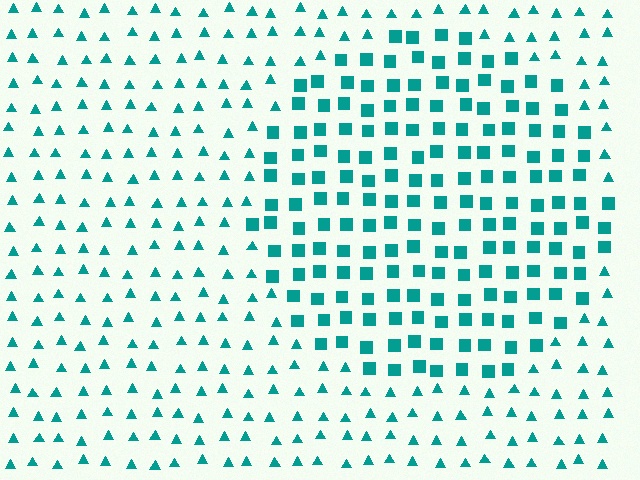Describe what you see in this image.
The image is filled with small teal elements arranged in a uniform grid. A circle-shaped region contains squares, while the surrounding area contains triangles. The boundary is defined purely by the change in element shape.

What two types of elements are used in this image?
The image uses squares inside the circle region and triangles outside it.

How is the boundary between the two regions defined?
The boundary is defined by a change in element shape: squares inside vs. triangles outside. All elements share the same color and spacing.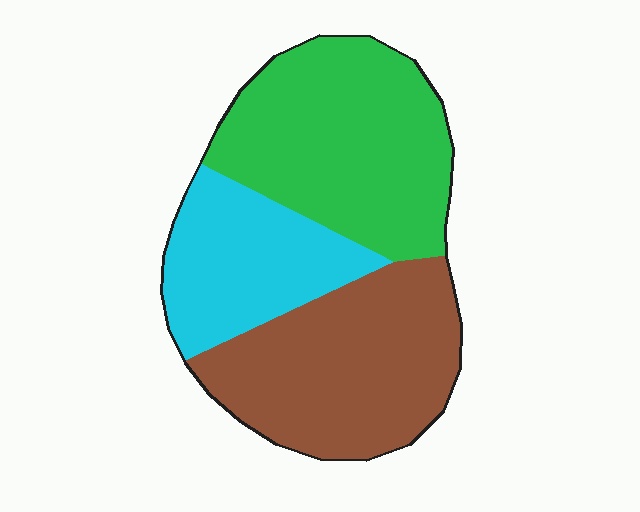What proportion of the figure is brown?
Brown covers about 35% of the figure.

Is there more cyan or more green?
Green.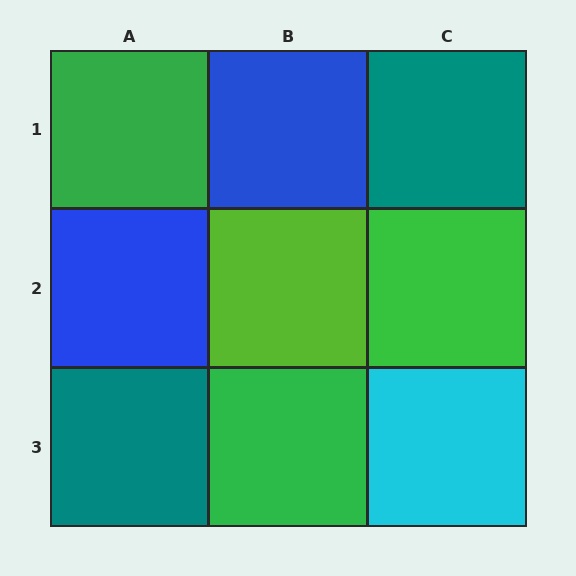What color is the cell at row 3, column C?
Cyan.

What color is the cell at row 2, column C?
Green.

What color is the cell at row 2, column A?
Blue.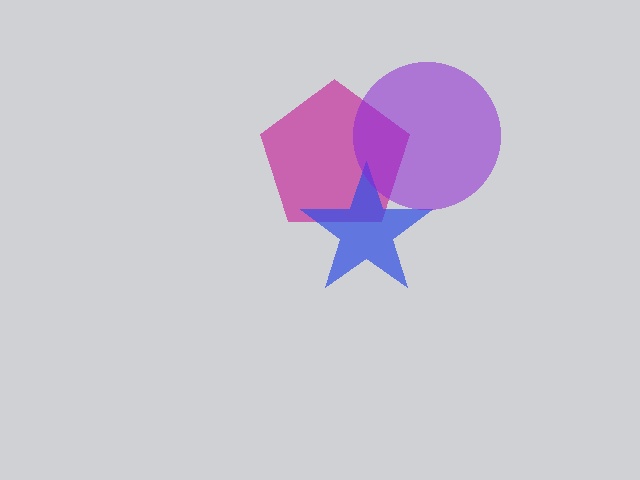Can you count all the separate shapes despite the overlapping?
Yes, there are 3 separate shapes.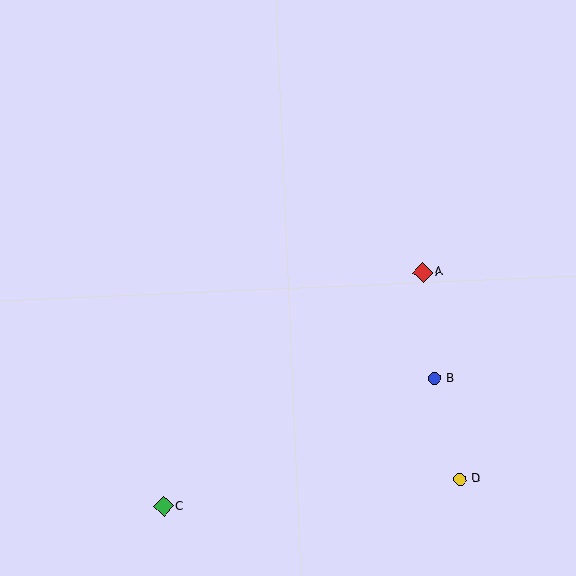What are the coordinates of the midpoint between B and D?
The midpoint between B and D is at (447, 429).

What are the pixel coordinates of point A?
Point A is at (423, 272).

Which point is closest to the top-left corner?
Point A is closest to the top-left corner.